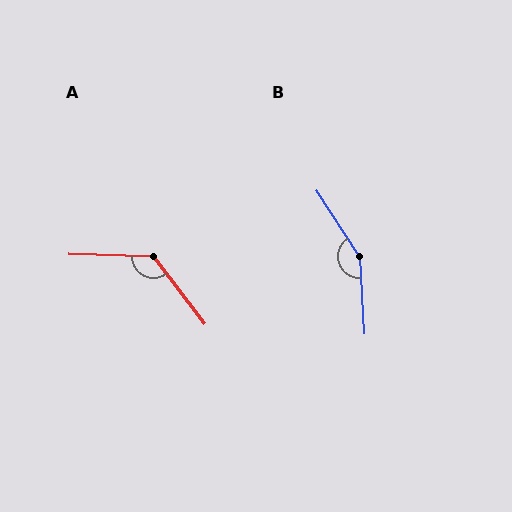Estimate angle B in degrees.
Approximately 150 degrees.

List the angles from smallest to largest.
A (130°), B (150°).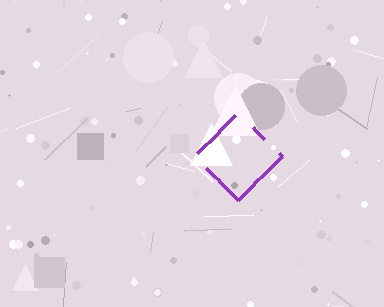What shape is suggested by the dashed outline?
The dashed outline suggests a diamond.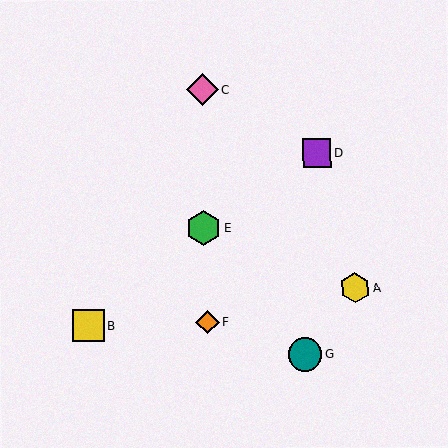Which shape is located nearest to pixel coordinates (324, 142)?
The purple square (labeled D) at (317, 153) is nearest to that location.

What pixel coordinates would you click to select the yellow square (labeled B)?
Click at (88, 326) to select the yellow square B.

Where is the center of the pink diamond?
The center of the pink diamond is at (202, 90).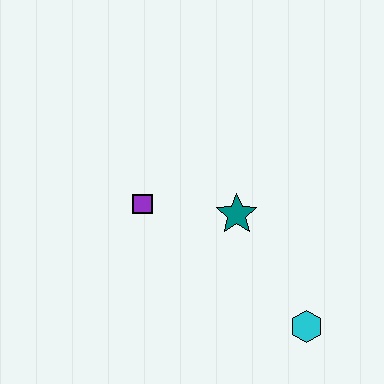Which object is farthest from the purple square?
The cyan hexagon is farthest from the purple square.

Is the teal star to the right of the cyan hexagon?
No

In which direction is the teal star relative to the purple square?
The teal star is to the right of the purple square.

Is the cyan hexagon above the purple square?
No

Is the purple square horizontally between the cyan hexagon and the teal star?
No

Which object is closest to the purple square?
The teal star is closest to the purple square.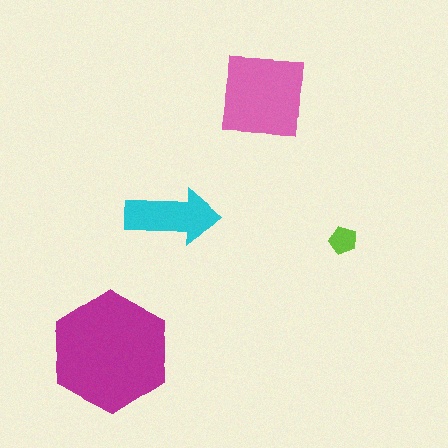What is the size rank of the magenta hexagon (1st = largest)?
1st.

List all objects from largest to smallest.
The magenta hexagon, the pink square, the cyan arrow, the lime pentagon.